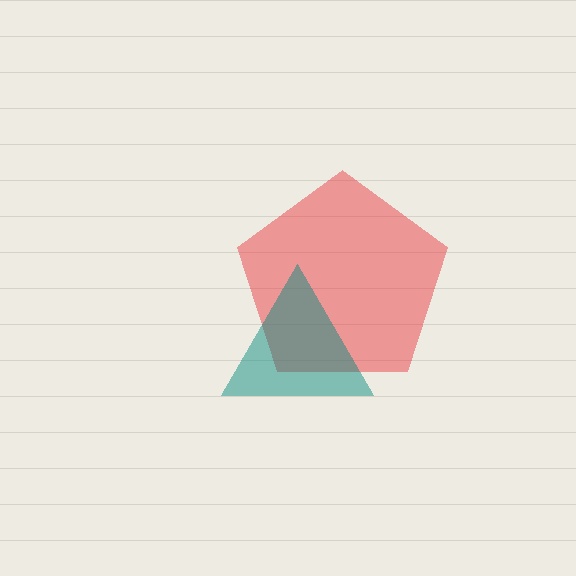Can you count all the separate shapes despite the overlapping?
Yes, there are 2 separate shapes.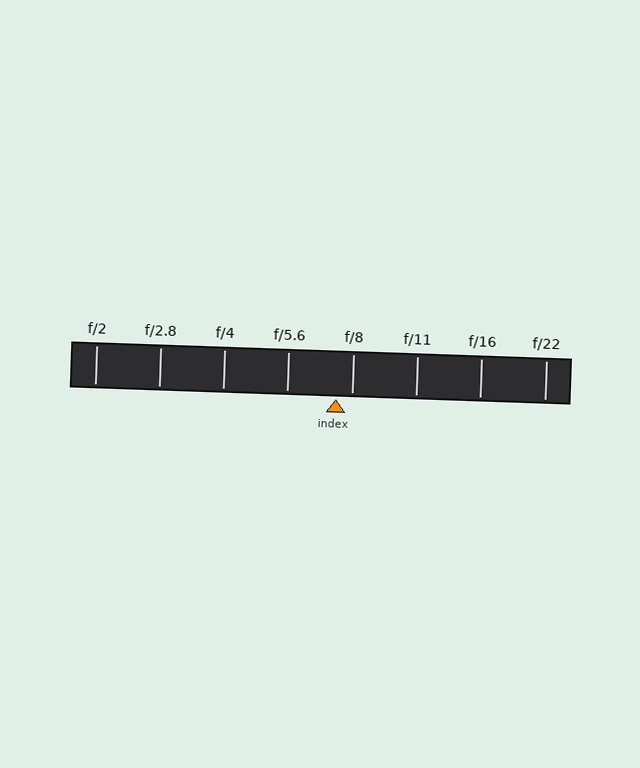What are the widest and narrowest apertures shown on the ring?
The widest aperture shown is f/2 and the narrowest is f/22.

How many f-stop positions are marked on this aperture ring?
There are 8 f-stop positions marked.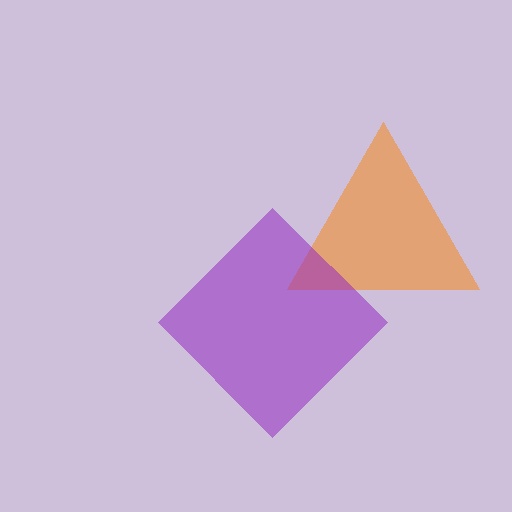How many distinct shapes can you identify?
There are 2 distinct shapes: an orange triangle, a purple diamond.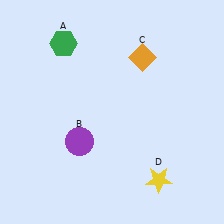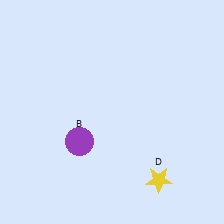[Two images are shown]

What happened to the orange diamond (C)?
The orange diamond (C) was removed in Image 2. It was in the top-right area of Image 1.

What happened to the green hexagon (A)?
The green hexagon (A) was removed in Image 2. It was in the top-left area of Image 1.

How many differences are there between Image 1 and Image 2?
There are 2 differences between the two images.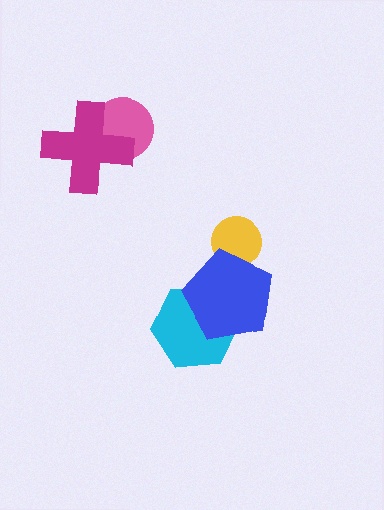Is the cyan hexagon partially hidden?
Yes, it is partially covered by another shape.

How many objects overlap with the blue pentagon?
2 objects overlap with the blue pentagon.